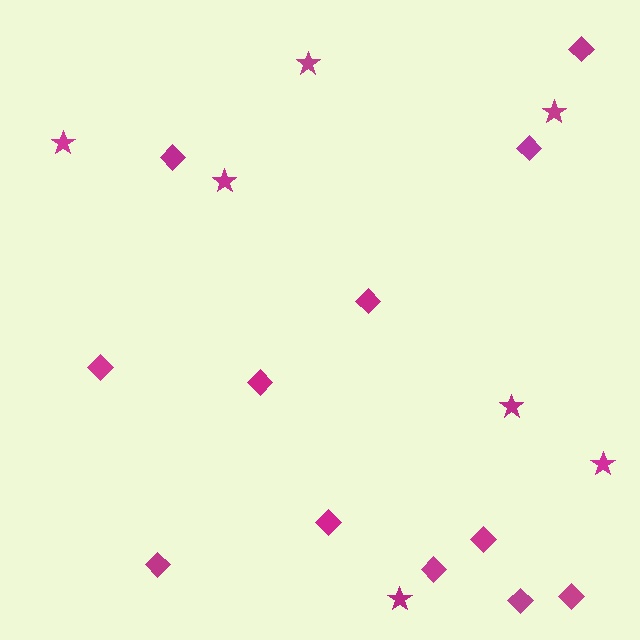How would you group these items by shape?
There are 2 groups: one group of diamonds (12) and one group of stars (7).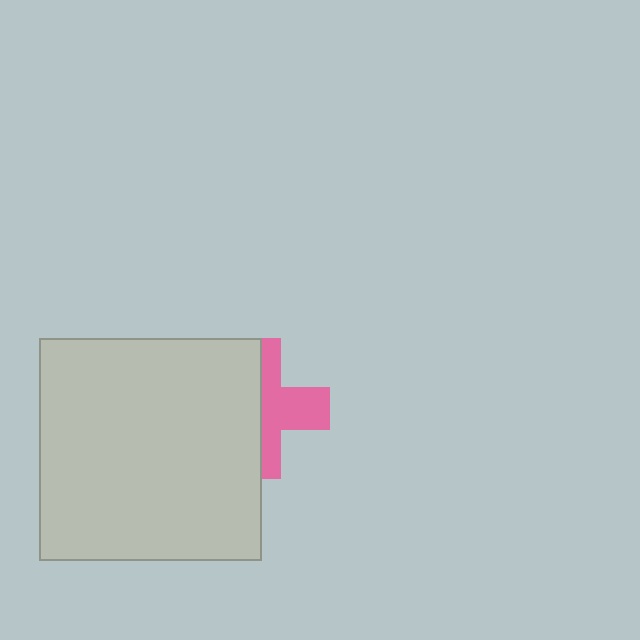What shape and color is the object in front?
The object in front is a light gray square.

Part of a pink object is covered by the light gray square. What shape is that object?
It is a cross.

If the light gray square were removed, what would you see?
You would see the complete pink cross.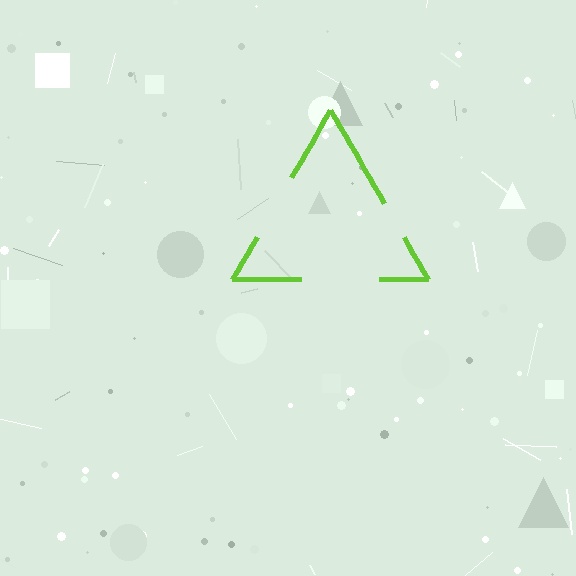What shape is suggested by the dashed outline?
The dashed outline suggests a triangle.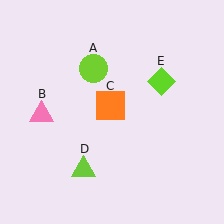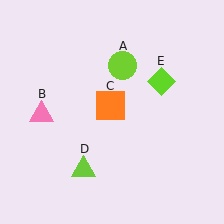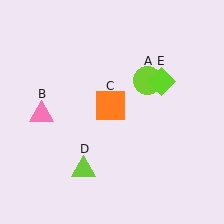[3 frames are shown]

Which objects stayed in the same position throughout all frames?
Pink triangle (object B) and orange square (object C) and lime triangle (object D) and lime diamond (object E) remained stationary.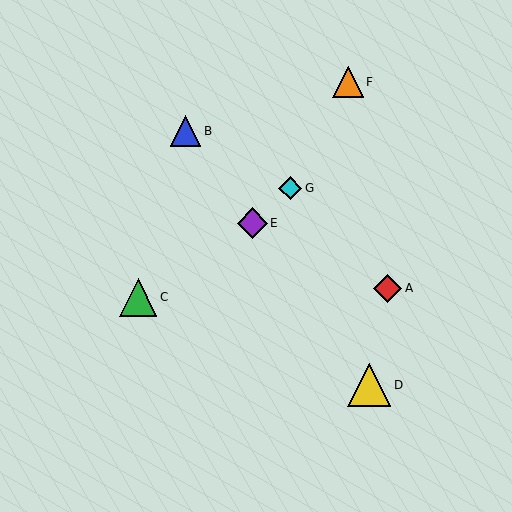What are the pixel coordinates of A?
Object A is at (388, 288).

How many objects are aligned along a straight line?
3 objects (B, D, E) are aligned along a straight line.